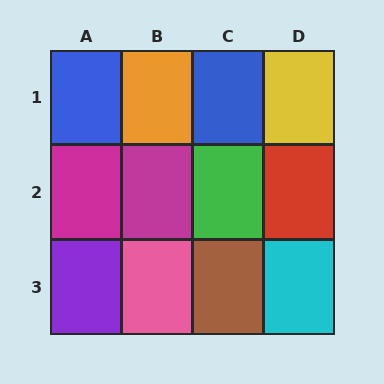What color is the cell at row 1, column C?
Blue.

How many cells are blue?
2 cells are blue.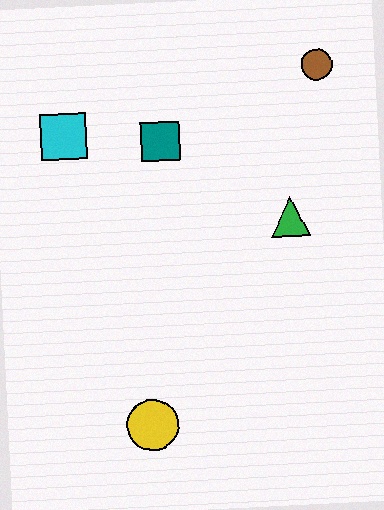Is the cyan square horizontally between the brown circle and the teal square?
No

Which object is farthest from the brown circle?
The yellow circle is farthest from the brown circle.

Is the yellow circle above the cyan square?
No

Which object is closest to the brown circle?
The green triangle is closest to the brown circle.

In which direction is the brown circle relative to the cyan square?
The brown circle is to the right of the cyan square.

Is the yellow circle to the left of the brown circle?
Yes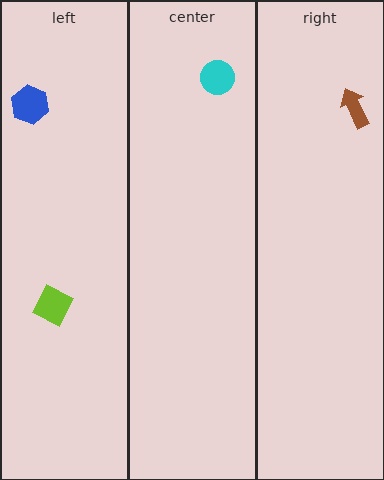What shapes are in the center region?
The cyan circle.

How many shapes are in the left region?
2.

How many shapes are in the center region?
1.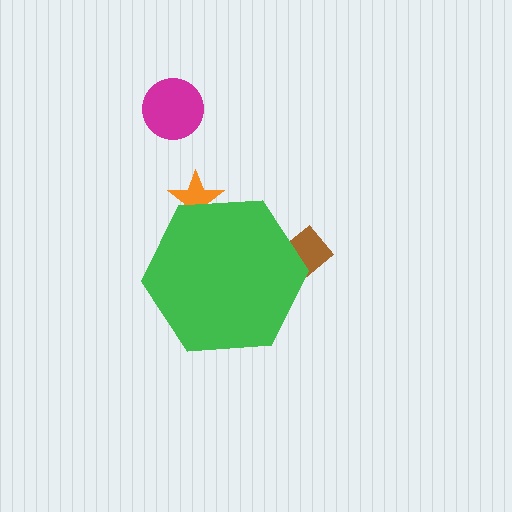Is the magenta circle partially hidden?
No, the magenta circle is fully visible.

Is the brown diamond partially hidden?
Yes, the brown diamond is partially hidden behind the green hexagon.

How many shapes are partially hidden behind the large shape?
2 shapes are partially hidden.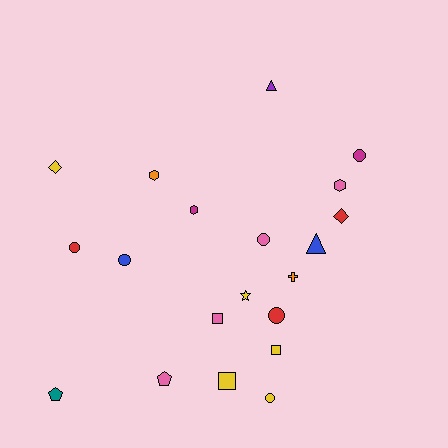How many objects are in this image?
There are 20 objects.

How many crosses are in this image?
There is 1 cross.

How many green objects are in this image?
There are no green objects.